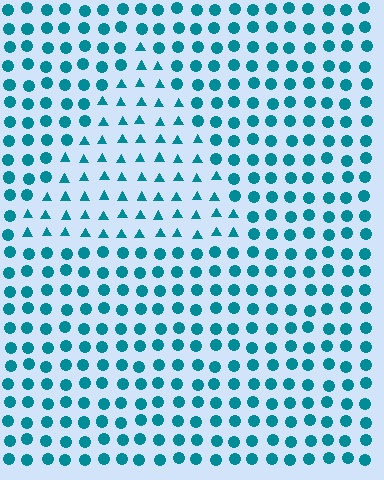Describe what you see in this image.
The image is filled with small teal elements arranged in a uniform grid. A triangle-shaped region contains triangles, while the surrounding area contains circles. The boundary is defined purely by the change in element shape.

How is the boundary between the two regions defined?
The boundary is defined by a change in element shape: triangles inside vs. circles outside. All elements share the same color and spacing.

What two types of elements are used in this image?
The image uses triangles inside the triangle region and circles outside it.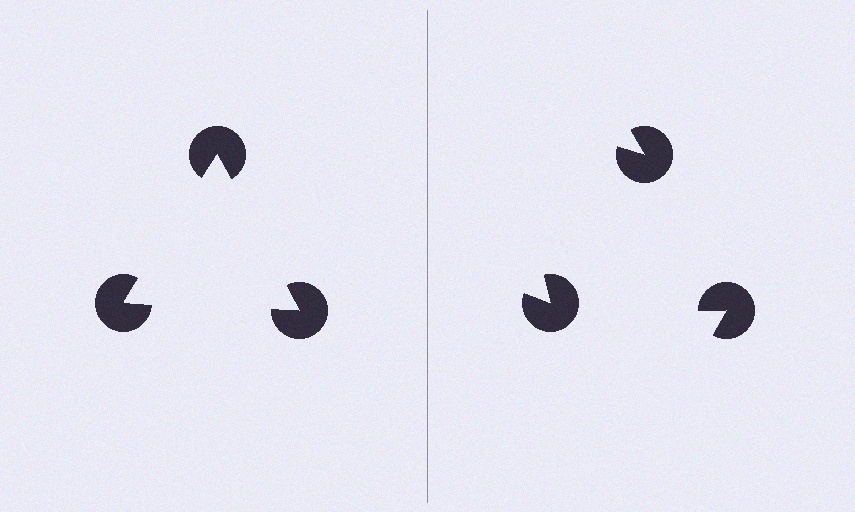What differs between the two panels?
The pac-man discs are positioned identically on both sides; only the wedge orientations differ. On the left they align to a triangle; on the right they are misaligned.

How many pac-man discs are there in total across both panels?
6 — 3 on each side.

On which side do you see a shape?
An illusory triangle appears on the left side. On the right side the wedge cuts are rotated, so no coherent shape forms.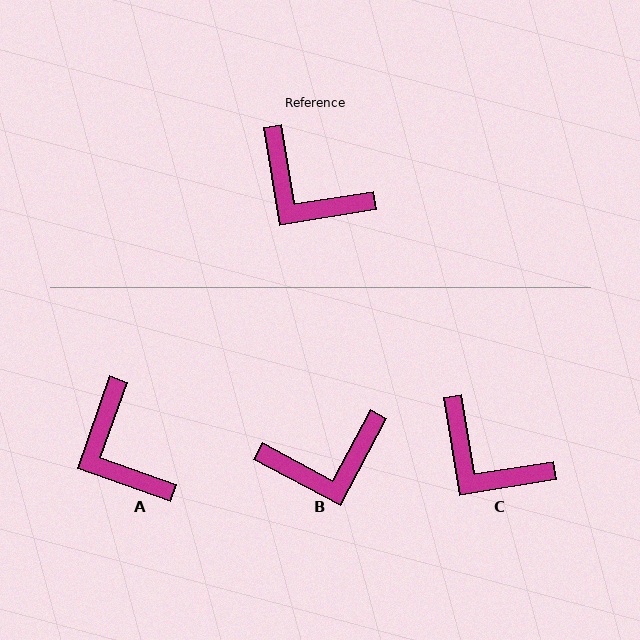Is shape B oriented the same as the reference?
No, it is off by about 53 degrees.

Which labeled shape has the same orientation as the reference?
C.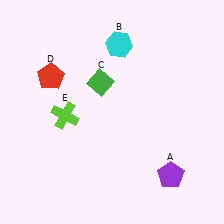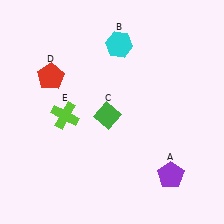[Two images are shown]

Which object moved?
The green diamond (C) moved down.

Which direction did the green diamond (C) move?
The green diamond (C) moved down.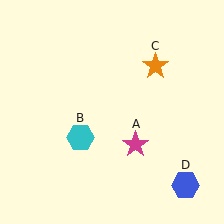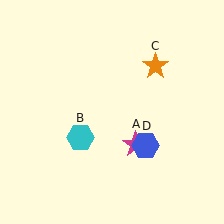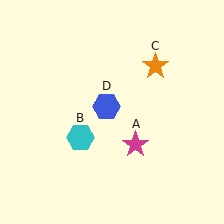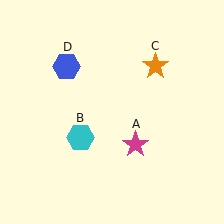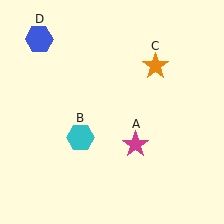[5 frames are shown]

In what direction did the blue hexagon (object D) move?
The blue hexagon (object D) moved up and to the left.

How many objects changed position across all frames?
1 object changed position: blue hexagon (object D).